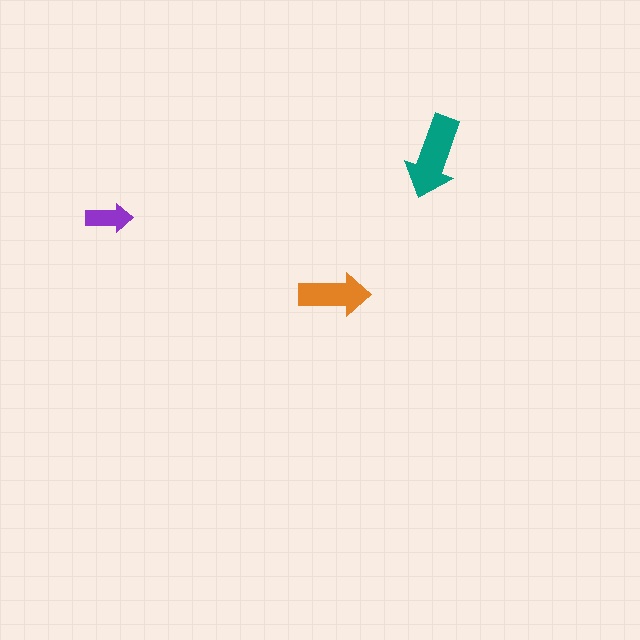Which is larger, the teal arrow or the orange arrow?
The teal one.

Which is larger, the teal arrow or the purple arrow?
The teal one.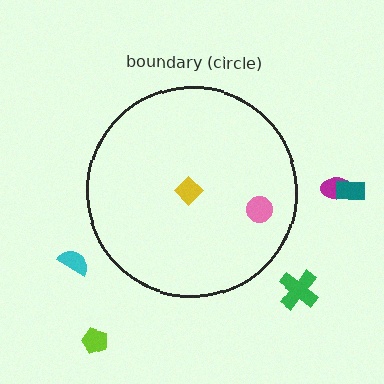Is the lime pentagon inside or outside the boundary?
Outside.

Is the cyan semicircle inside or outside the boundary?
Outside.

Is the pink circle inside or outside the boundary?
Inside.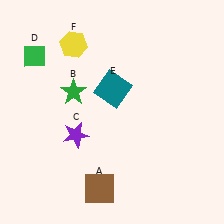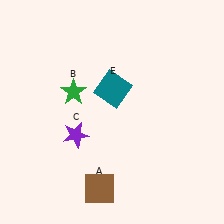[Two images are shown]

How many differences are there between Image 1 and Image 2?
There are 2 differences between the two images.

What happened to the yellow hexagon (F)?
The yellow hexagon (F) was removed in Image 2. It was in the top-left area of Image 1.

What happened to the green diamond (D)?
The green diamond (D) was removed in Image 2. It was in the top-left area of Image 1.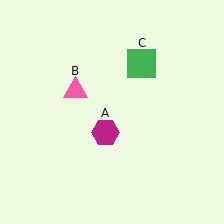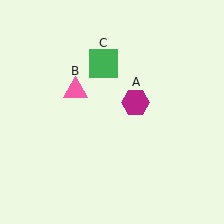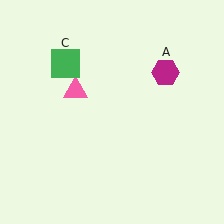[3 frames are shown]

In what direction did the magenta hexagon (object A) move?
The magenta hexagon (object A) moved up and to the right.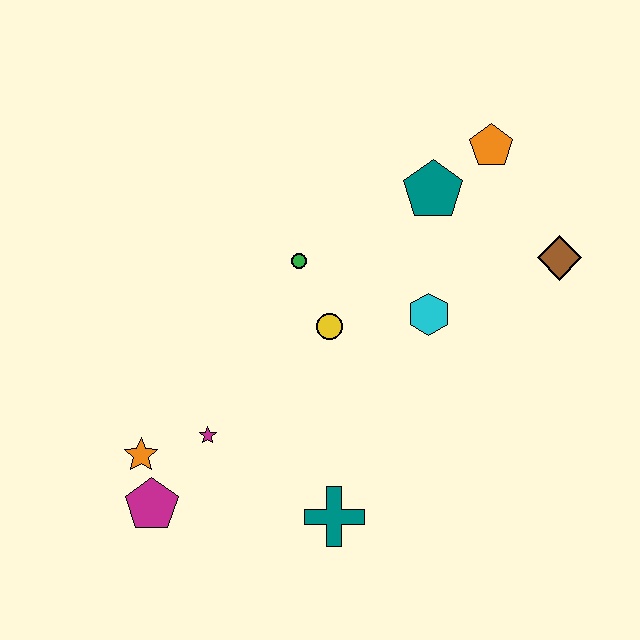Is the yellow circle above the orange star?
Yes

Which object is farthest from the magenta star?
The orange pentagon is farthest from the magenta star.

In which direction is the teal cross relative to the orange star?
The teal cross is to the right of the orange star.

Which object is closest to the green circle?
The yellow circle is closest to the green circle.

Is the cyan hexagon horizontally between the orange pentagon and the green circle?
Yes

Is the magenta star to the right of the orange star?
Yes